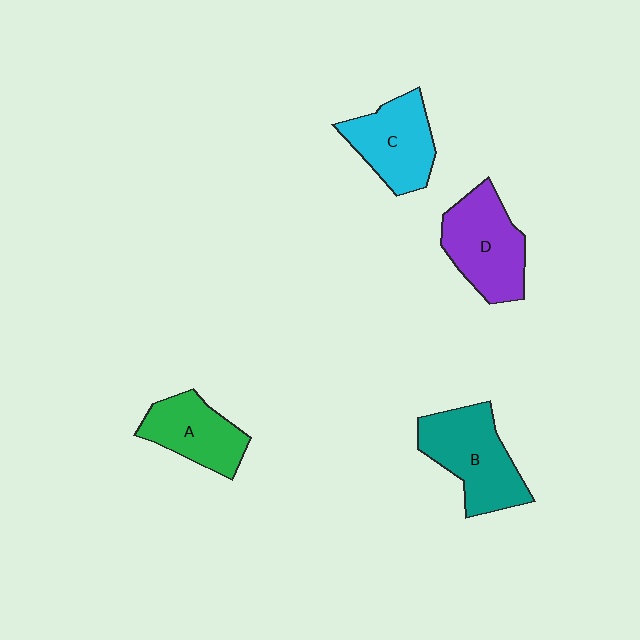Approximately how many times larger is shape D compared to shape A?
Approximately 1.3 times.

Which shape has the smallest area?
Shape A (green).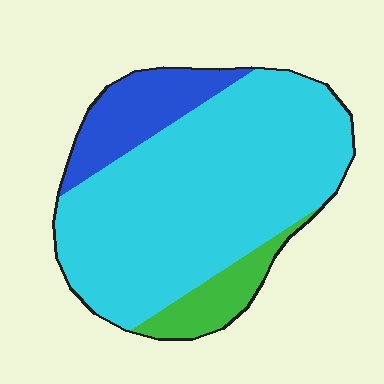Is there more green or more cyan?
Cyan.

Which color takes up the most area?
Cyan, at roughly 75%.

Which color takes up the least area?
Green, at roughly 10%.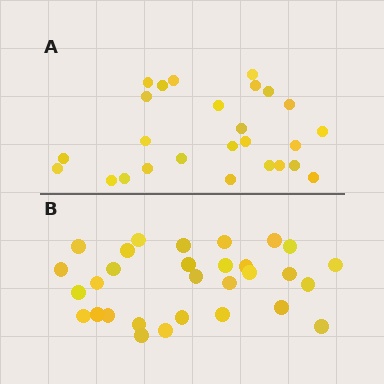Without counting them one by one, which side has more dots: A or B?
Region B (the bottom region) has more dots.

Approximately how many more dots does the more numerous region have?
Region B has about 4 more dots than region A.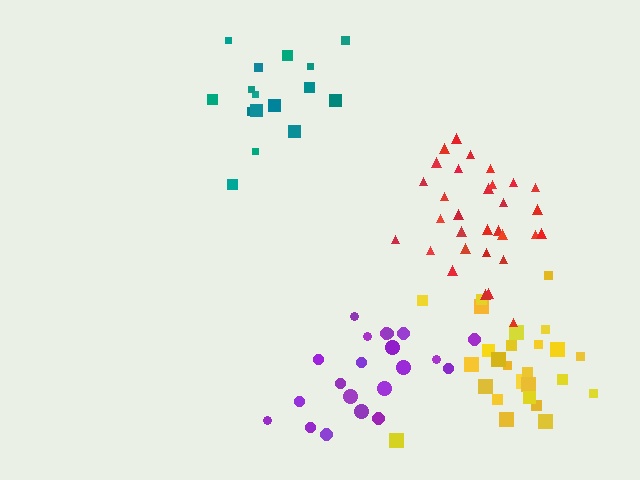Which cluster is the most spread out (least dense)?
Teal.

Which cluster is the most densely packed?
Red.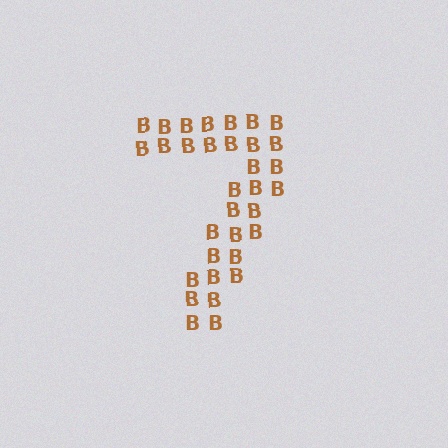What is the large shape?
The large shape is the digit 7.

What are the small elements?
The small elements are letter B's.